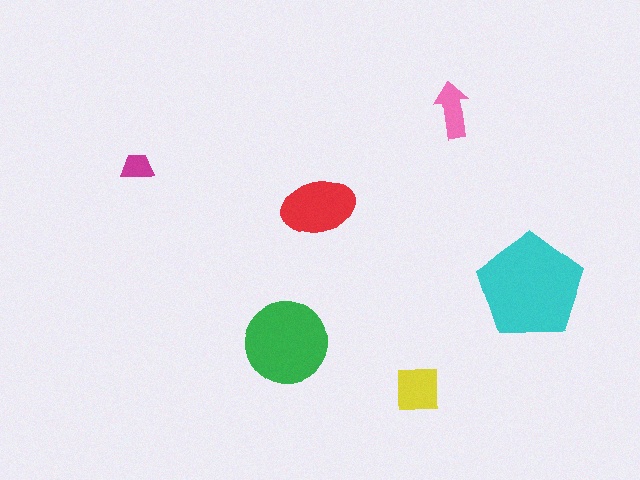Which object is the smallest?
The magenta trapezoid.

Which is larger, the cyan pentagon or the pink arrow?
The cyan pentagon.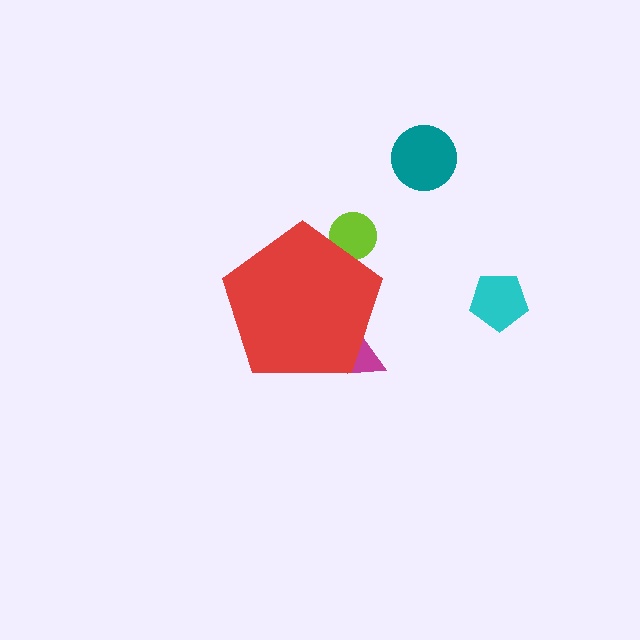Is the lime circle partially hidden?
Yes, the lime circle is partially hidden behind the red pentagon.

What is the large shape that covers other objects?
A red pentagon.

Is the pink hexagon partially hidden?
Yes, the pink hexagon is partially hidden behind the red pentagon.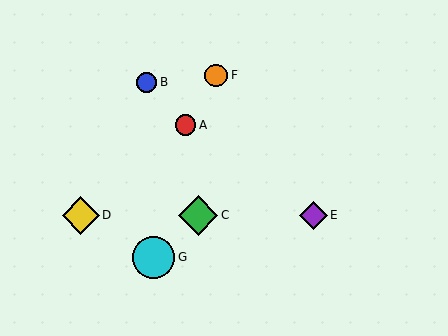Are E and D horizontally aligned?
Yes, both are at y≈215.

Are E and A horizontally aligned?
No, E is at y≈215 and A is at y≈125.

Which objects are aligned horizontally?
Objects C, D, E are aligned horizontally.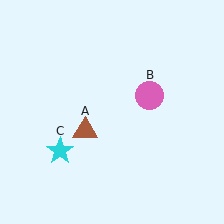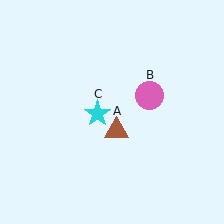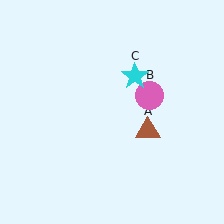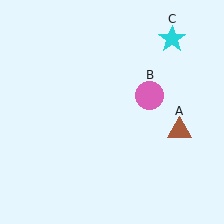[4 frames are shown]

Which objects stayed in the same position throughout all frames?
Pink circle (object B) remained stationary.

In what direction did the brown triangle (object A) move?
The brown triangle (object A) moved right.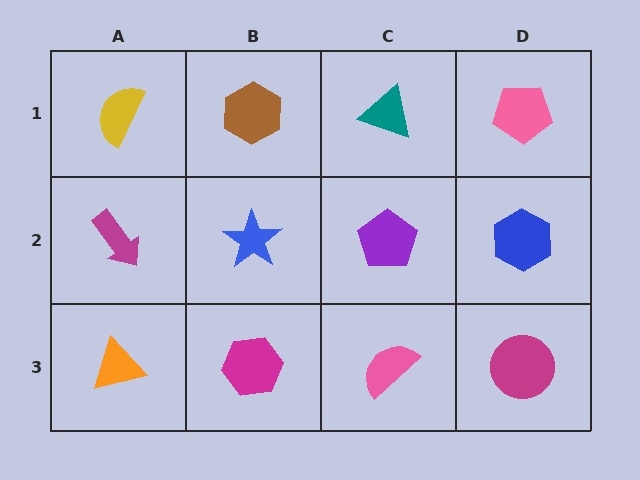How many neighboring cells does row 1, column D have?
2.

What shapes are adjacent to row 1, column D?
A blue hexagon (row 2, column D), a teal triangle (row 1, column C).